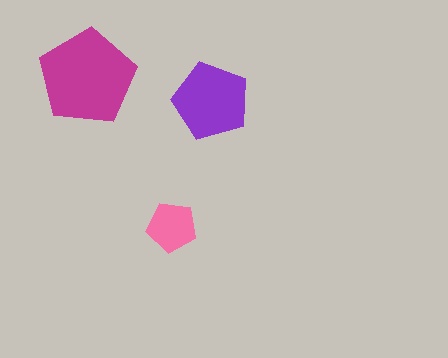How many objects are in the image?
There are 3 objects in the image.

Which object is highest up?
The magenta pentagon is topmost.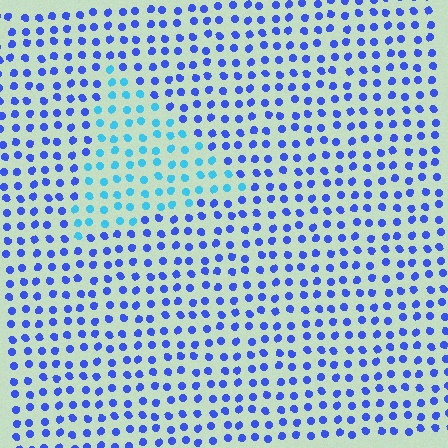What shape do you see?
I see a triangle.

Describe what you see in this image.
The image is filled with small blue elements in a uniform arrangement. A triangle-shaped region is visible where the elements are tinted to a slightly different hue, forming a subtle color boundary.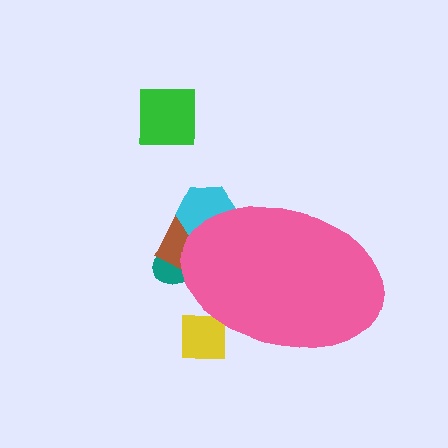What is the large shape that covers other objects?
A pink ellipse.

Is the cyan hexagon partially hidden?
Yes, the cyan hexagon is partially hidden behind the pink ellipse.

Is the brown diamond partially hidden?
Yes, the brown diamond is partially hidden behind the pink ellipse.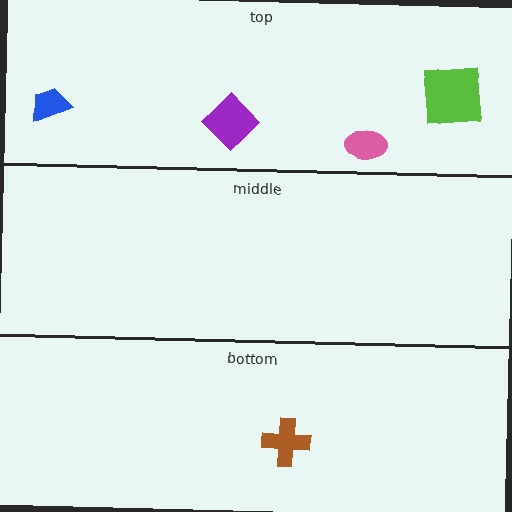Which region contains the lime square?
The top region.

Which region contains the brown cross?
The bottom region.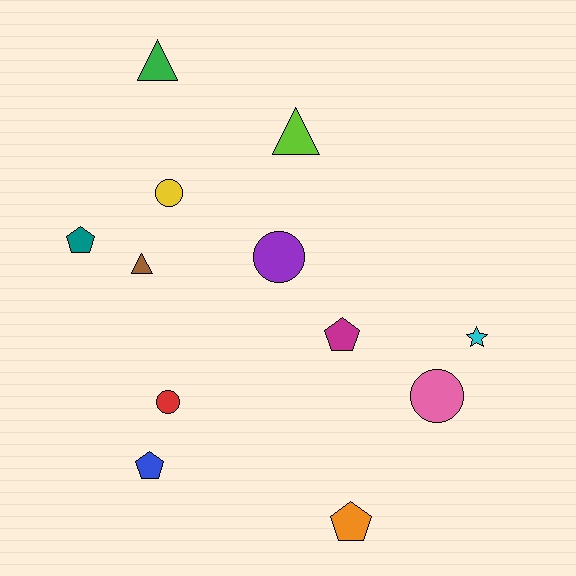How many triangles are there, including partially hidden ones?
There are 3 triangles.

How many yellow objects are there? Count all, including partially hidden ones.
There is 1 yellow object.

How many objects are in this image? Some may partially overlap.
There are 12 objects.